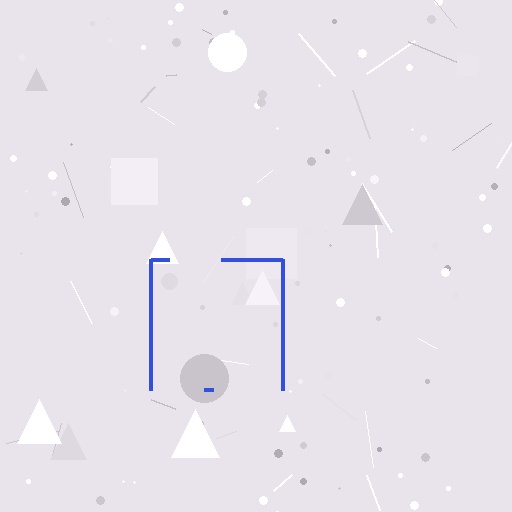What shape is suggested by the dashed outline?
The dashed outline suggests a square.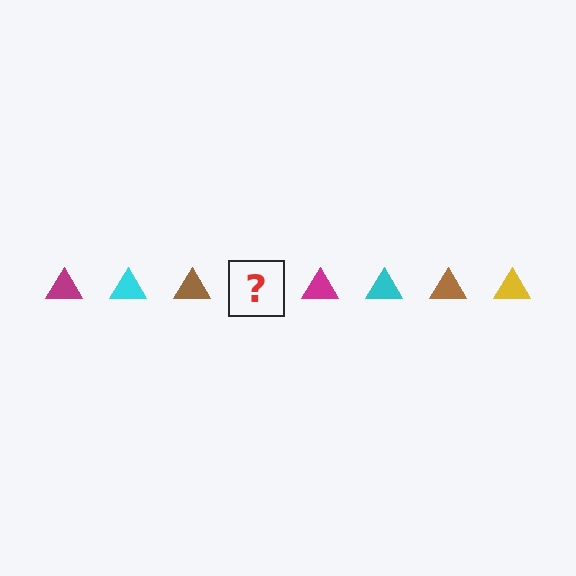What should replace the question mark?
The question mark should be replaced with a yellow triangle.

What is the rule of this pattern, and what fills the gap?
The rule is that the pattern cycles through magenta, cyan, brown, yellow triangles. The gap should be filled with a yellow triangle.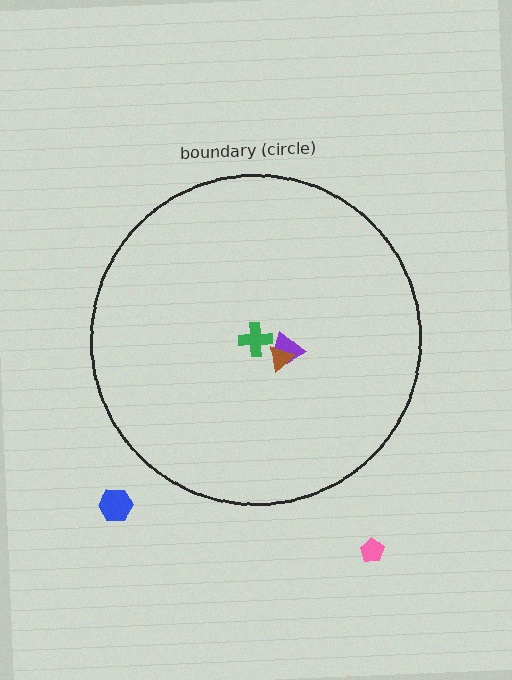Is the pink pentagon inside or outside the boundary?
Outside.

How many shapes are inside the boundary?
3 inside, 2 outside.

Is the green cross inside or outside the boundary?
Inside.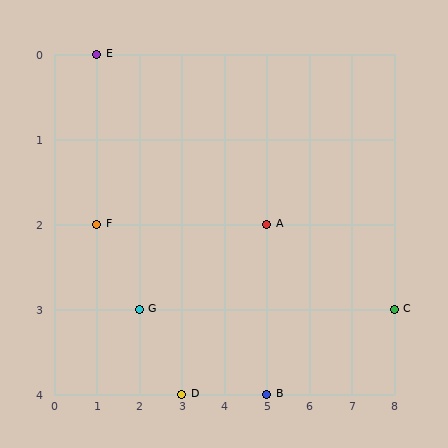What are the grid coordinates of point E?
Point E is at grid coordinates (1, 0).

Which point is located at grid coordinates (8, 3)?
Point C is at (8, 3).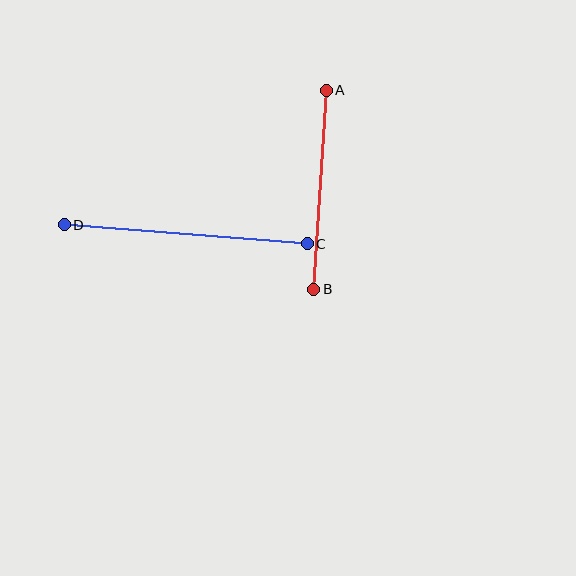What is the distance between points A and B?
The distance is approximately 199 pixels.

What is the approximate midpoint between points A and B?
The midpoint is at approximately (320, 190) pixels.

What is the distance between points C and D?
The distance is approximately 244 pixels.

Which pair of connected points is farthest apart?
Points C and D are farthest apart.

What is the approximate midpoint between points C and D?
The midpoint is at approximately (186, 234) pixels.